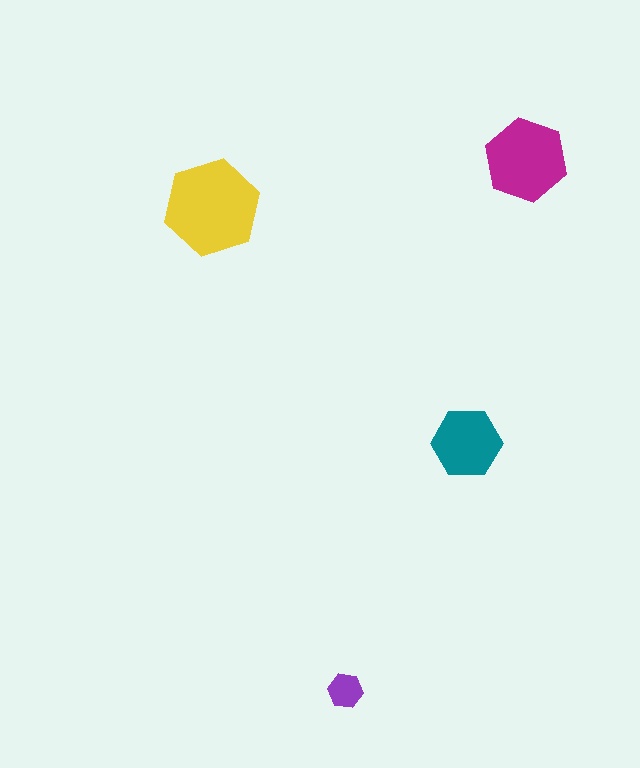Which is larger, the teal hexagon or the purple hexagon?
The teal one.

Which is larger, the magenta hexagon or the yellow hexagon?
The yellow one.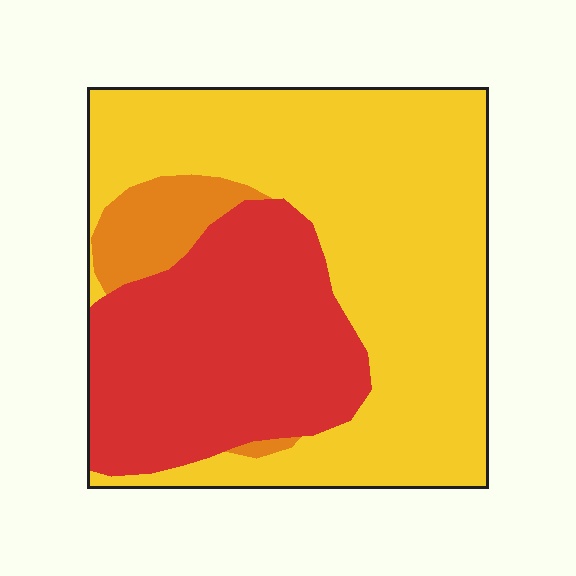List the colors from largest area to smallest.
From largest to smallest: yellow, red, orange.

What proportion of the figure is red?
Red takes up about one third (1/3) of the figure.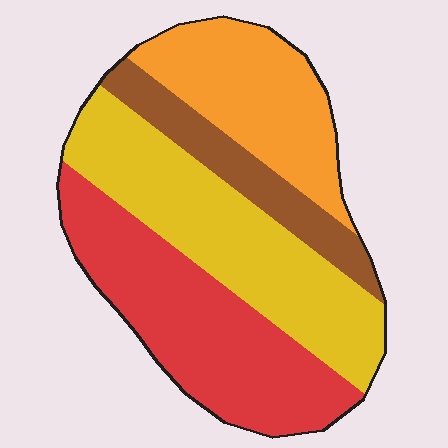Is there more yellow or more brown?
Yellow.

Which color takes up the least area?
Brown, at roughly 15%.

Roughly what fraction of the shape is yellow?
Yellow takes up about one third (1/3) of the shape.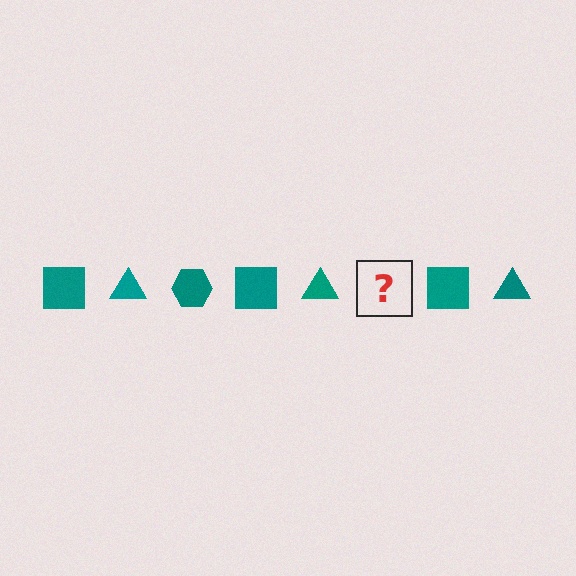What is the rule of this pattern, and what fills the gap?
The rule is that the pattern cycles through square, triangle, hexagon shapes in teal. The gap should be filled with a teal hexagon.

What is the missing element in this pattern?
The missing element is a teal hexagon.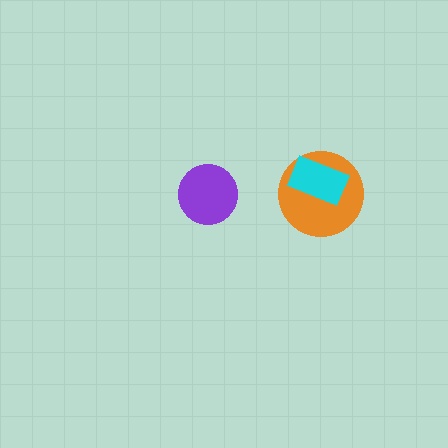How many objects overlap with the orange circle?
1 object overlaps with the orange circle.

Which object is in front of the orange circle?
The cyan rectangle is in front of the orange circle.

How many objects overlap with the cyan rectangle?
1 object overlaps with the cyan rectangle.